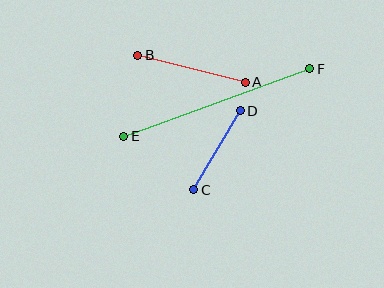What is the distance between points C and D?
The distance is approximately 92 pixels.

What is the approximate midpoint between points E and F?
The midpoint is at approximately (217, 102) pixels.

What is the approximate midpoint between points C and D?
The midpoint is at approximately (217, 150) pixels.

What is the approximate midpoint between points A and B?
The midpoint is at approximately (191, 69) pixels.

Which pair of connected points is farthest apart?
Points E and F are farthest apart.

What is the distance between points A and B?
The distance is approximately 111 pixels.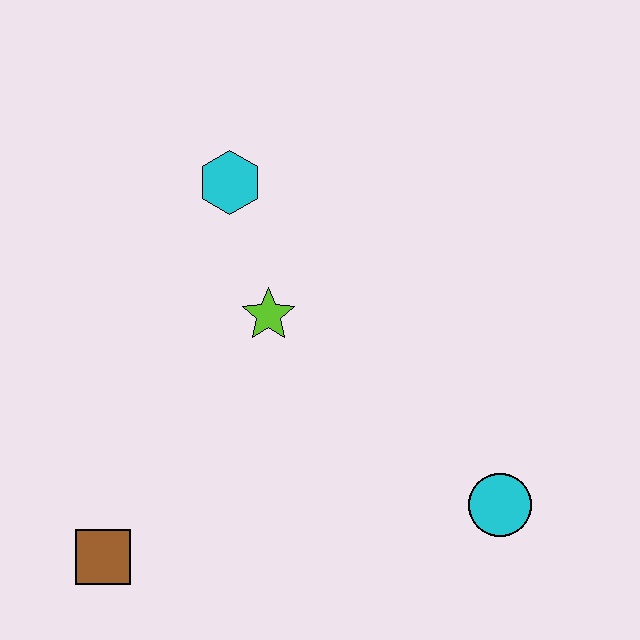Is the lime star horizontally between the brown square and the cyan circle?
Yes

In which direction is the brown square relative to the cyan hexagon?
The brown square is below the cyan hexagon.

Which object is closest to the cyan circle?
The lime star is closest to the cyan circle.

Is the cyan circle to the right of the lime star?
Yes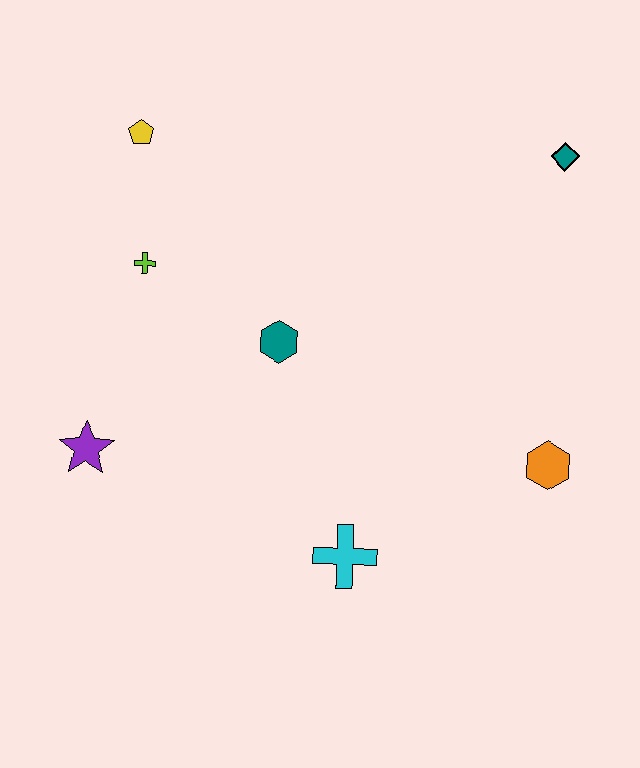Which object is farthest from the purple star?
The teal diamond is farthest from the purple star.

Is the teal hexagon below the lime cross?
Yes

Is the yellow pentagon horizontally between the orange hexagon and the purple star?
Yes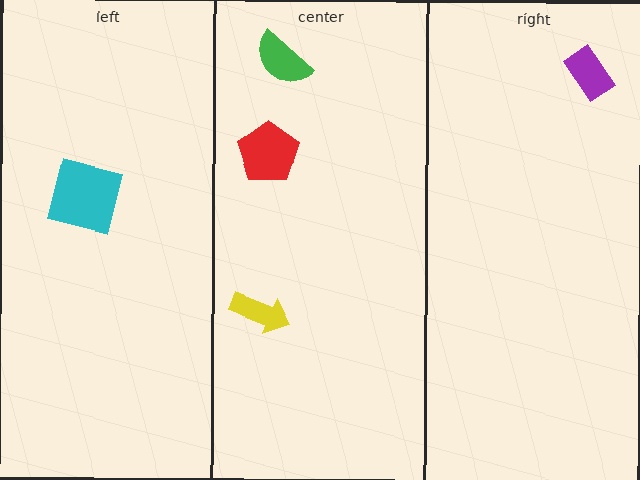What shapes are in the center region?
The red pentagon, the green semicircle, the yellow arrow.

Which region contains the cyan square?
The left region.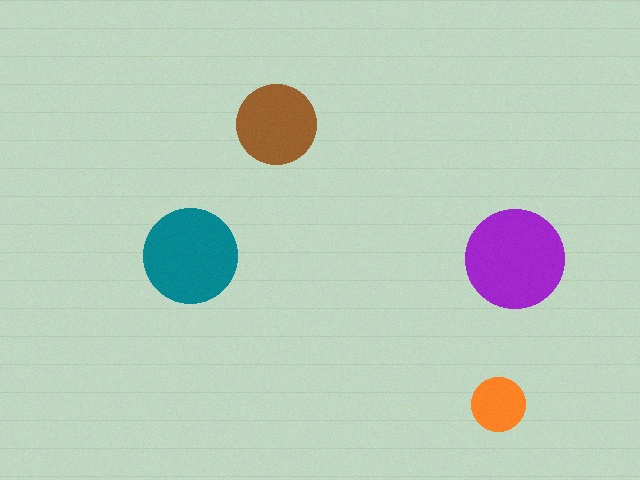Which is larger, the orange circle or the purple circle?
The purple one.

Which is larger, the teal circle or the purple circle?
The purple one.